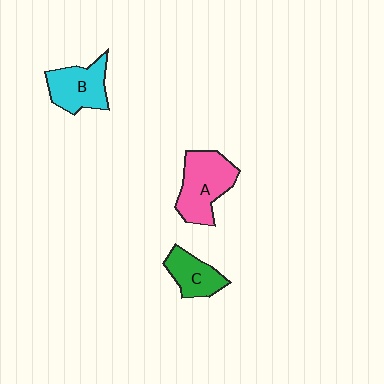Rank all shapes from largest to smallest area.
From largest to smallest: A (pink), B (cyan), C (green).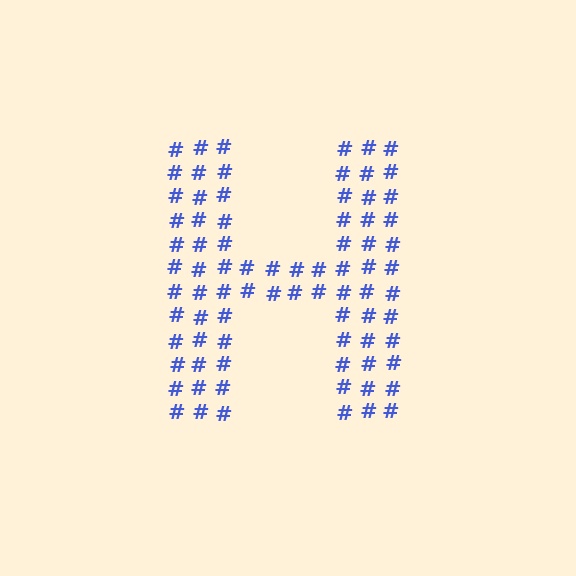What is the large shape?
The large shape is the letter H.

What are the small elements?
The small elements are hash symbols.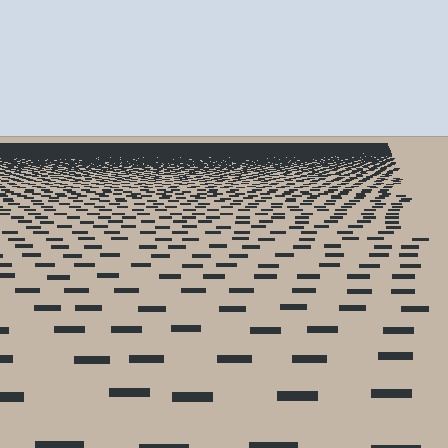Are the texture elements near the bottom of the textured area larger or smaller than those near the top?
Larger. Near the bottom, elements are closer to the viewer and appear at a bigger on-screen size.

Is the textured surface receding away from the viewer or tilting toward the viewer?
The surface is receding away from the viewer. Texture elements get smaller and denser toward the top.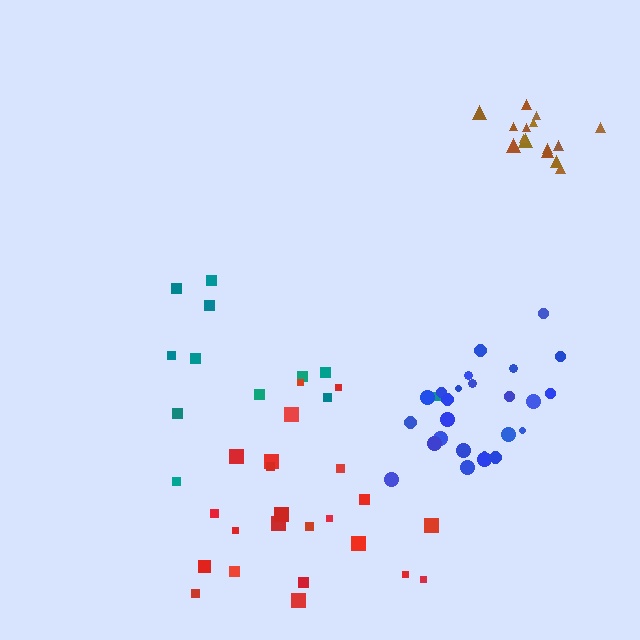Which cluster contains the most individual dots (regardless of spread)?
Blue (26).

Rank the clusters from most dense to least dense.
brown, blue, red, teal.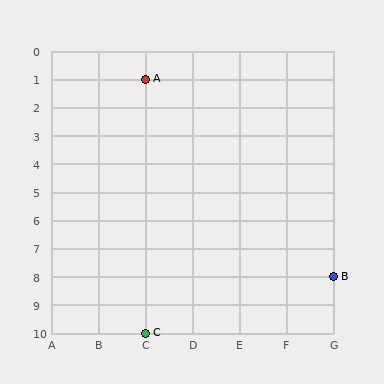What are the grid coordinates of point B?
Point B is at grid coordinates (G, 8).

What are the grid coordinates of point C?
Point C is at grid coordinates (C, 10).